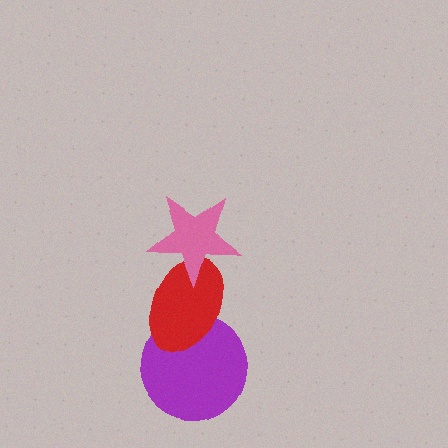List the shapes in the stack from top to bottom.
From top to bottom: the pink star, the red ellipse, the purple circle.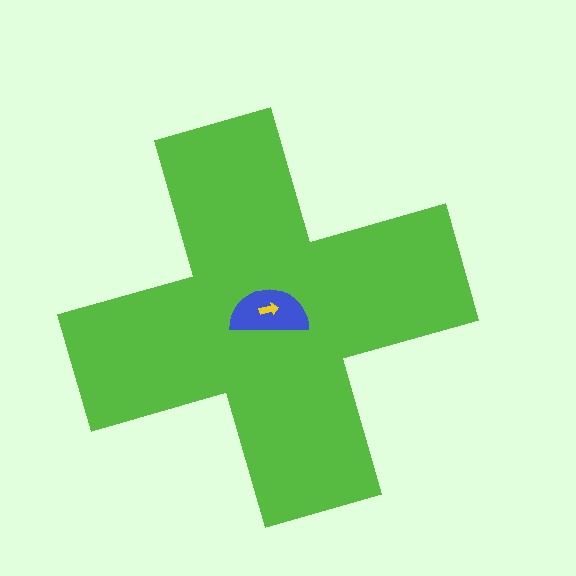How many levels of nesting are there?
3.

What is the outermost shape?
The lime cross.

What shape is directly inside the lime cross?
The blue semicircle.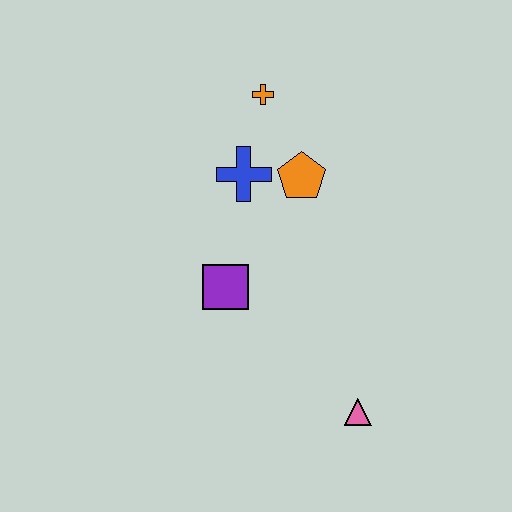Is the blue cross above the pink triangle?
Yes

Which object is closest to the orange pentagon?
The blue cross is closest to the orange pentagon.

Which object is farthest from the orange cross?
The pink triangle is farthest from the orange cross.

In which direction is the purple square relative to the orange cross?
The purple square is below the orange cross.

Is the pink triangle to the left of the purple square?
No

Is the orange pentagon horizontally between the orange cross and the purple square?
No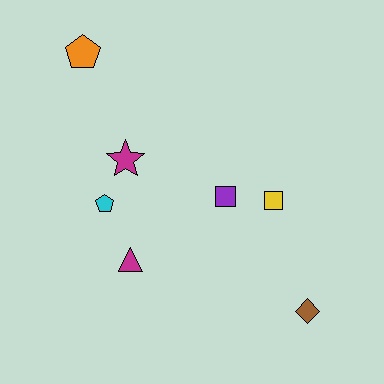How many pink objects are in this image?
There are no pink objects.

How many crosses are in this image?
There are no crosses.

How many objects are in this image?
There are 7 objects.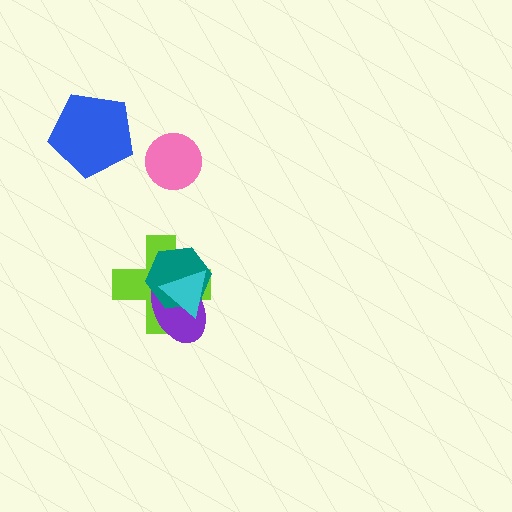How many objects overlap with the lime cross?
3 objects overlap with the lime cross.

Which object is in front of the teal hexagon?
The cyan triangle is in front of the teal hexagon.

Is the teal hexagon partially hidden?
Yes, it is partially covered by another shape.